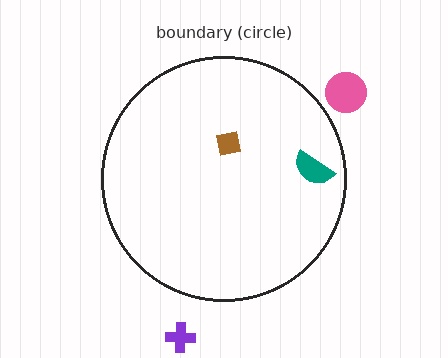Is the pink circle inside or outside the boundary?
Outside.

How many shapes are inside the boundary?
2 inside, 2 outside.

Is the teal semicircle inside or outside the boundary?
Inside.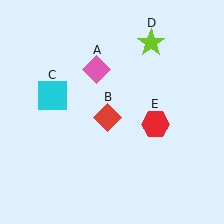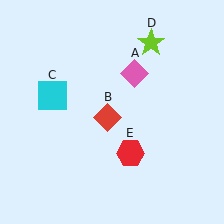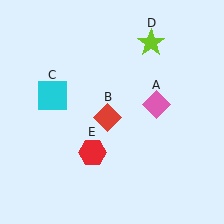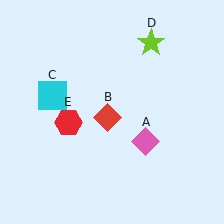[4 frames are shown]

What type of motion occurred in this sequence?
The pink diamond (object A), red hexagon (object E) rotated clockwise around the center of the scene.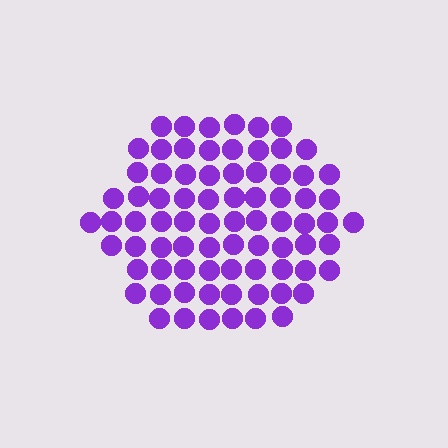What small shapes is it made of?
It is made of small circles.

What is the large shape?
The large shape is a hexagon.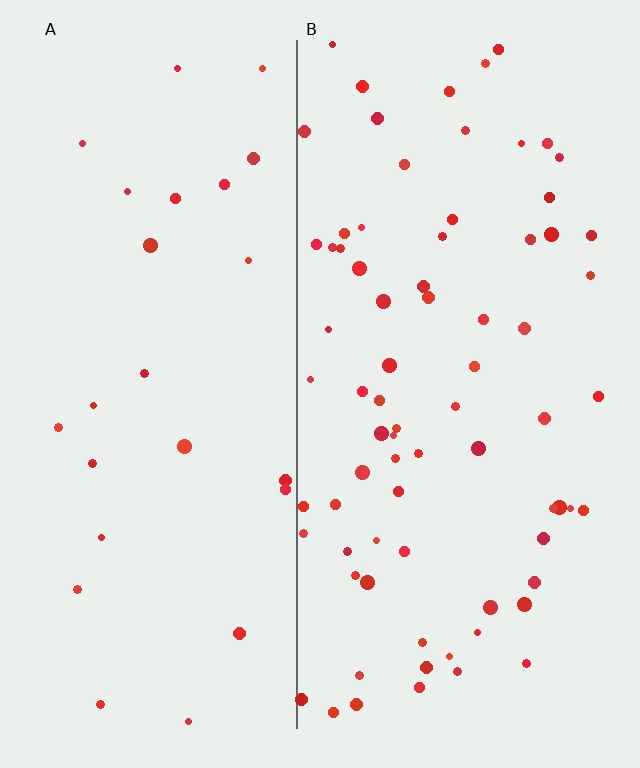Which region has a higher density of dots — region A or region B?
B (the right).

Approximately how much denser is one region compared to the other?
Approximately 3.0× — region B over region A.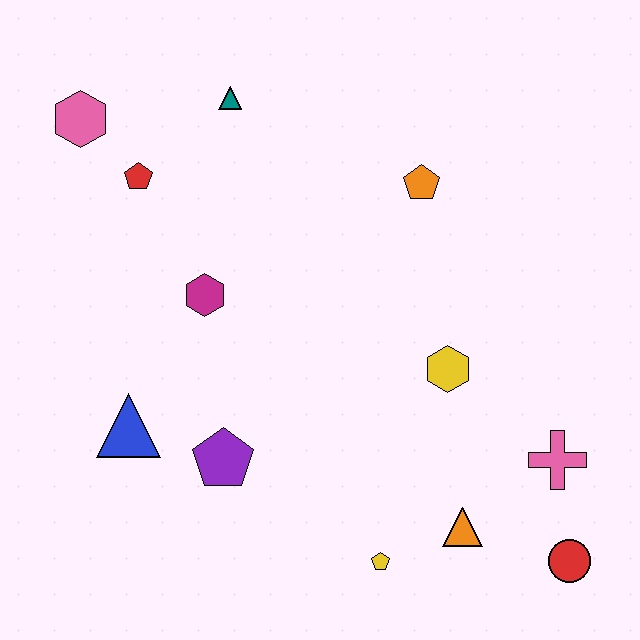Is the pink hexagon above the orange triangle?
Yes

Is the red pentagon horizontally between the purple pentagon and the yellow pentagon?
No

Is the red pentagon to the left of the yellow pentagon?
Yes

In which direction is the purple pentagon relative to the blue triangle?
The purple pentagon is to the right of the blue triangle.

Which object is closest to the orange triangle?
The yellow pentagon is closest to the orange triangle.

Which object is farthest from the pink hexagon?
The red circle is farthest from the pink hexagon.